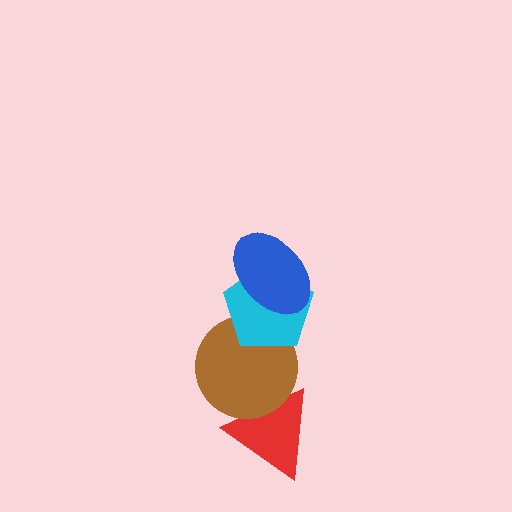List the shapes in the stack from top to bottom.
From top to bottom: the blue ellipse, the cyan pentagon, the brown circle, the red triangle.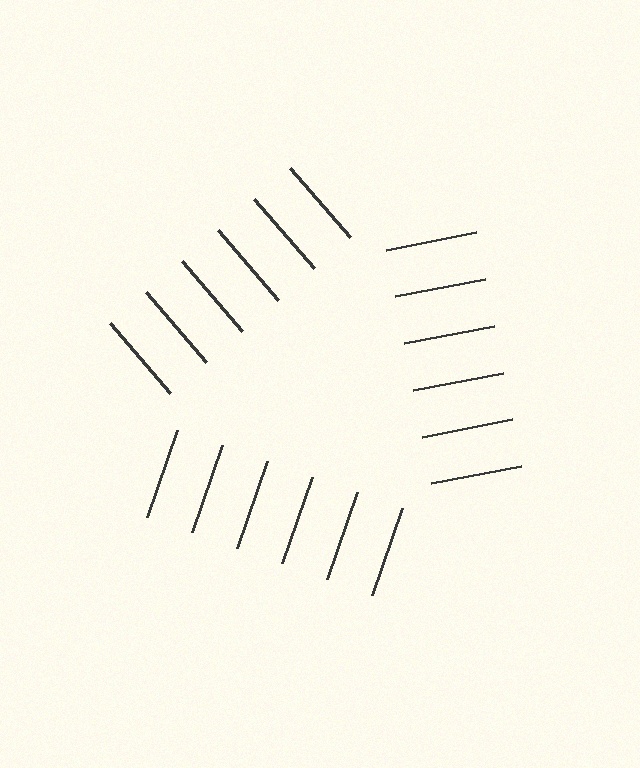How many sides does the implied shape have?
3 sides — the line-ends trace a triangle.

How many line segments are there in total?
18 — 6 along each of the 3 edges.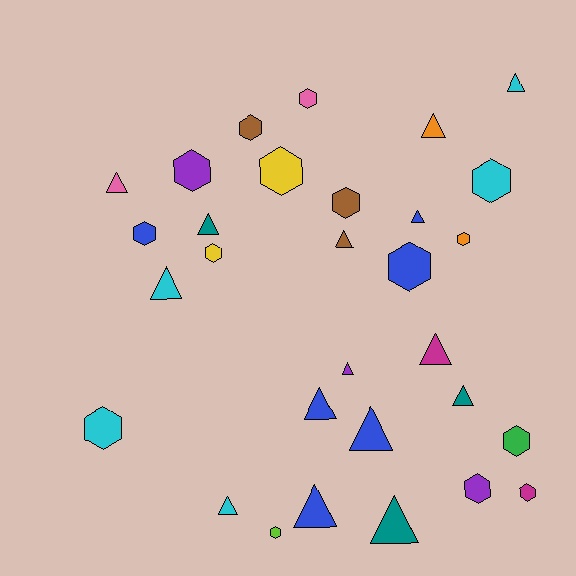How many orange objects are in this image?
There are 2 orange objects.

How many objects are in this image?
There are 30 objects.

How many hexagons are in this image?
There are 15 hexagons.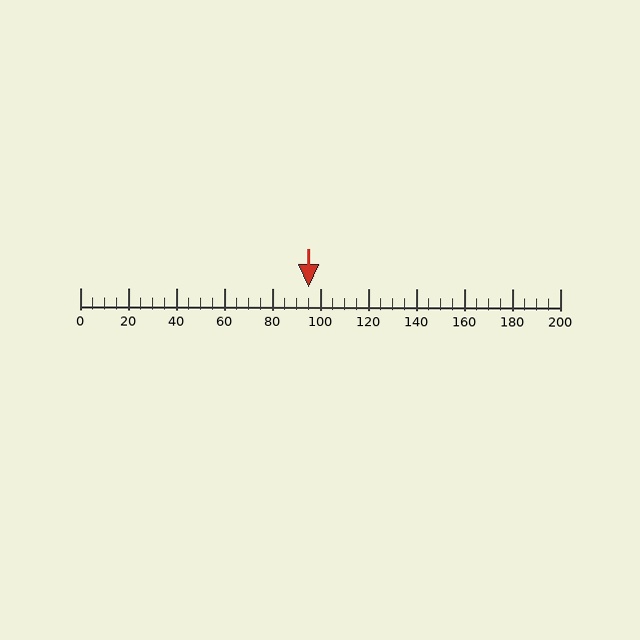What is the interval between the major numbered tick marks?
The major tick marks are spaced 20 units apart.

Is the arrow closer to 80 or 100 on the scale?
The arrow is closer to 100.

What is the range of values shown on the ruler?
The ruler shows values from 0 to 200.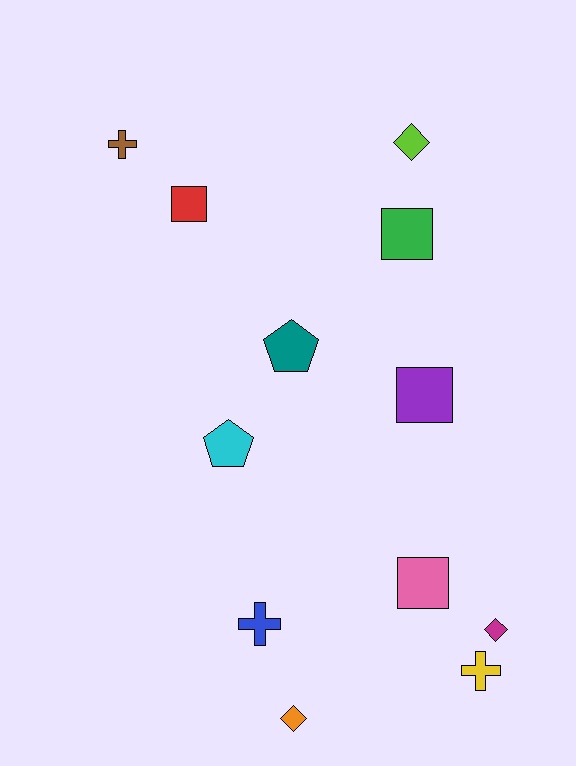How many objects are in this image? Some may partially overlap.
There are 12 objects.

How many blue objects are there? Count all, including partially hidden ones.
There is 1 blue object.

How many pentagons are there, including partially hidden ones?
There are 2 pentagons.